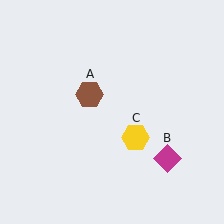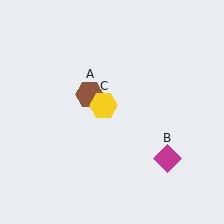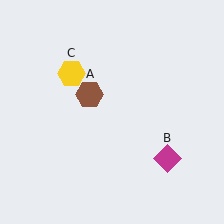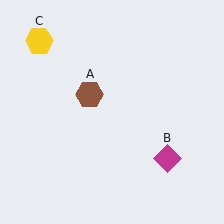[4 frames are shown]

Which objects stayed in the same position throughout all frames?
Brown hexagon (object A) and magenta diamond (object B) remained stationary.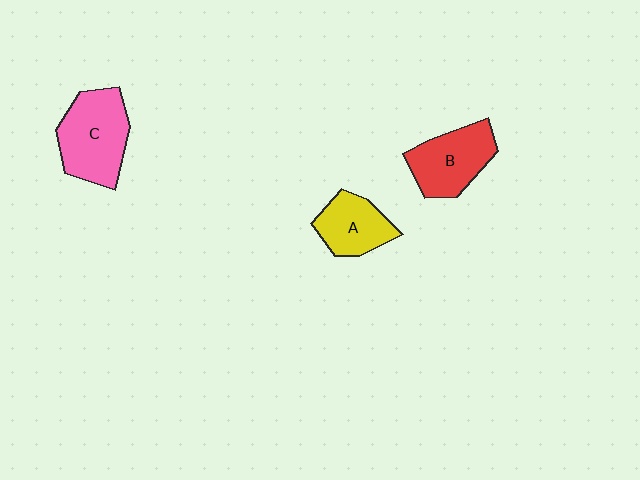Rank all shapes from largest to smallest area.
From largest to smallest: C (pink), B (red), A (yellow).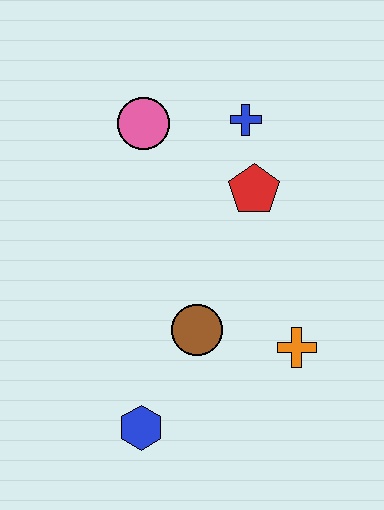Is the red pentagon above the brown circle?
Yes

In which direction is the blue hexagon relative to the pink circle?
The blue hexagon is below the pink circle.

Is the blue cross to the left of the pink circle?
No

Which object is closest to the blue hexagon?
The brown circle is closest to the blue hexagon.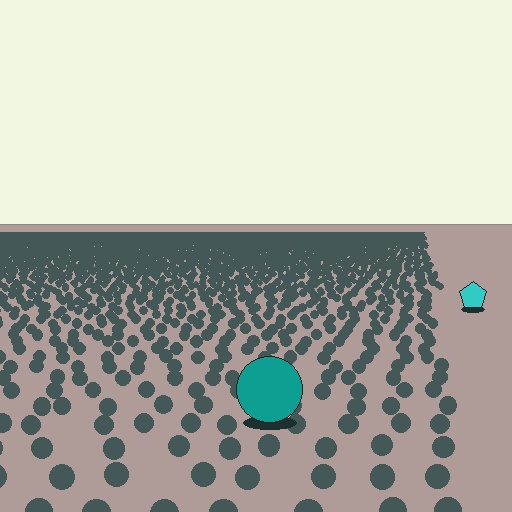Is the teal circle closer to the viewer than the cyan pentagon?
Yes. The teal circle is closer — you can tell from the texture gradient: the ground texture is coarser near it.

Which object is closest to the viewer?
The teal circle is closest. The texture marks near it are larger and more spread out.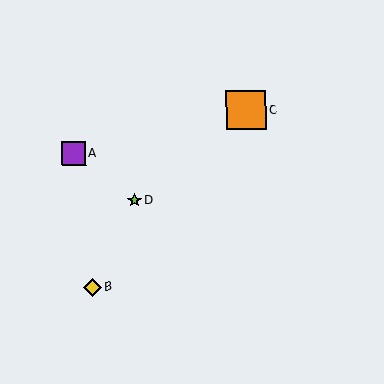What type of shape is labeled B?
Shape B is a yellow diamond.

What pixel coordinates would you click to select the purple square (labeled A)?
Click at (74, 153) to select the purple square A.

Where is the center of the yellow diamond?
The center of the yellow diamond is at (92, 287).